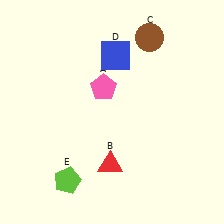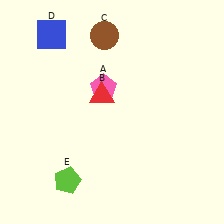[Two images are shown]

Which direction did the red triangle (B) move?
The red triangle (B) moved up.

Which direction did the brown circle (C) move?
The brown circle (C) moved left.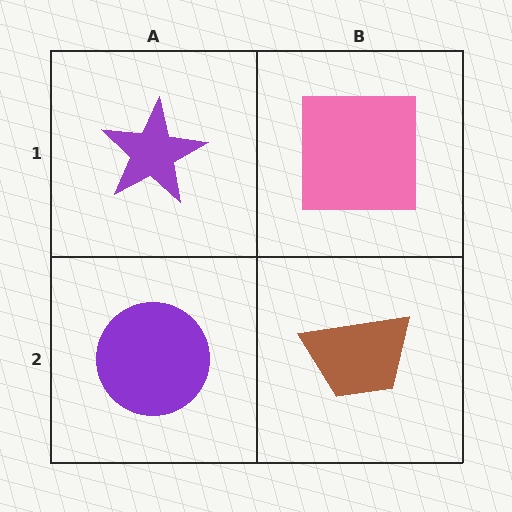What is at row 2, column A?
A purple circle.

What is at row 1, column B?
A pink square.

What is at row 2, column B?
A brown trapezoid.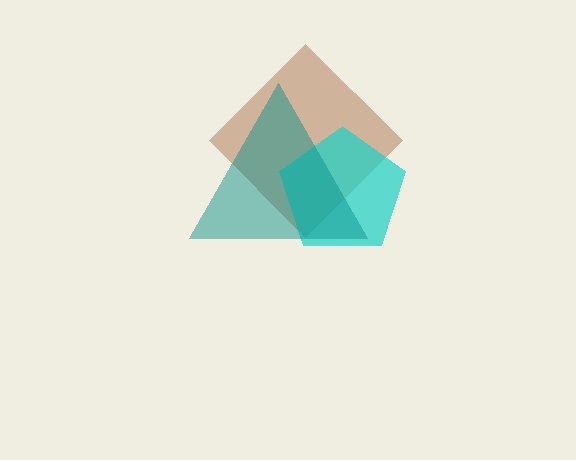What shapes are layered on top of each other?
The layered shapes are: a brown diamond, a cyan pentagon, a teal triangle.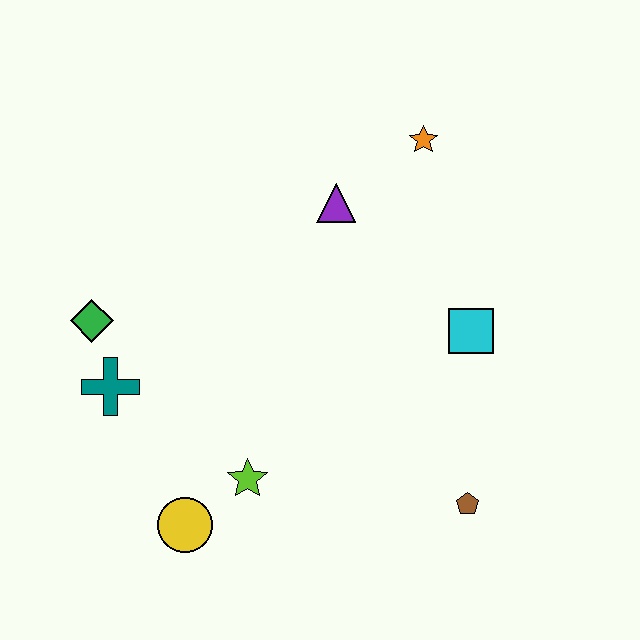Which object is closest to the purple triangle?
The orange star is closest to the purple triangle.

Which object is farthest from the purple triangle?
The yellow circle is farthest from the purple triangle.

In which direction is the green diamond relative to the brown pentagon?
The green diamond is to the left of the brown pentagon.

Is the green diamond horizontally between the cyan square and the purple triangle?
No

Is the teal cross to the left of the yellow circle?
Yes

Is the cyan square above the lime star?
Yes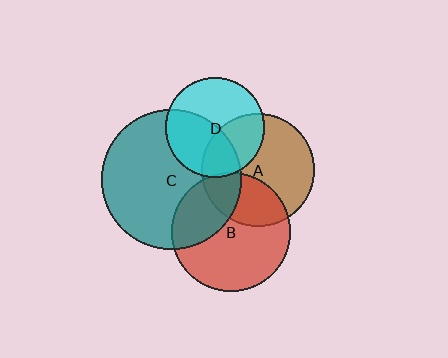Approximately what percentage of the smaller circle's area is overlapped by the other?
Approximately 45%.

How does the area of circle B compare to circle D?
Approximately 1.4 times.